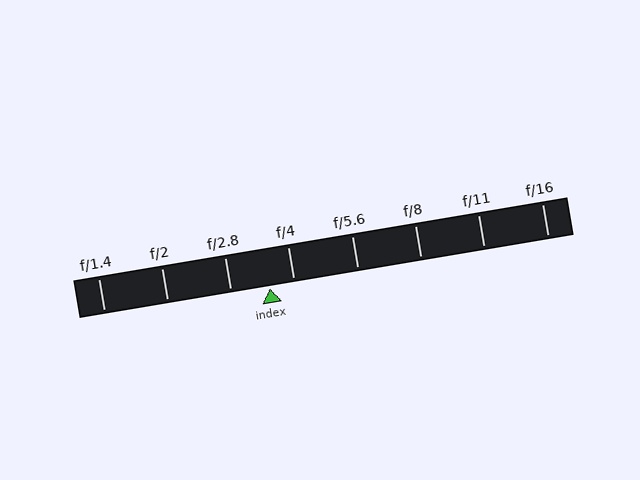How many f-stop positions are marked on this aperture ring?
There are 8 f-stop positions marked.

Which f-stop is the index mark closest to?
The index mark is closest to f/4.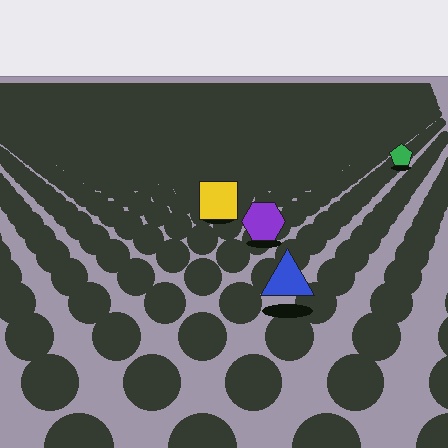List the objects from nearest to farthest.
From nearest to farthest: the blue triangle, the purple hexagon, the yellow square, the green pentagon.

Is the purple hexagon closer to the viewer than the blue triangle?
No. The blue triangle is closer — you can tell from the texture gradient: the ground texture is coarser near it.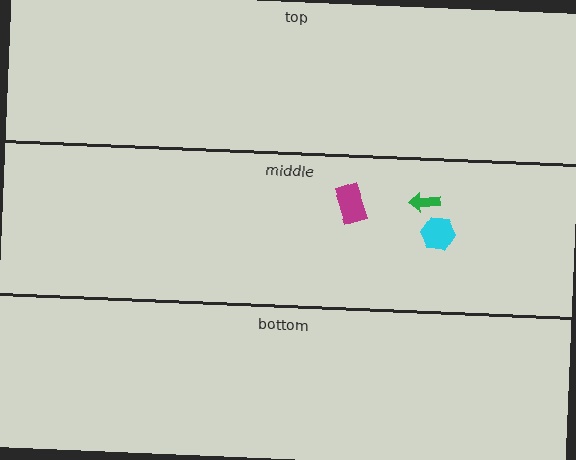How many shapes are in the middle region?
3.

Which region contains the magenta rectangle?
The middle region.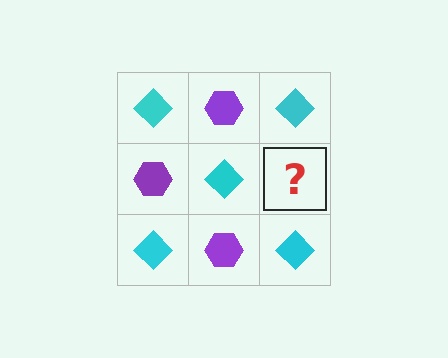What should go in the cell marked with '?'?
The missing cell should contain a purple hexagon.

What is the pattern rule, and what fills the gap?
The rule is that it alternates cyan diamond and purple hexagon in a checkerboard pattern. The gap should be filled with a purple hexagon.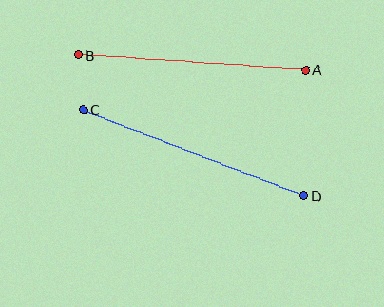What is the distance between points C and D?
The distance is approximately 237 pixels.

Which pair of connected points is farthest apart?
Points C and D are farthest apart.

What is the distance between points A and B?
The distance is approximately 228 pixels.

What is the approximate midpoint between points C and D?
The midpoint is at approximately (194, 153) pixels.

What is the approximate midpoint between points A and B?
The midpoint is at approximately (192, 62) pixels.